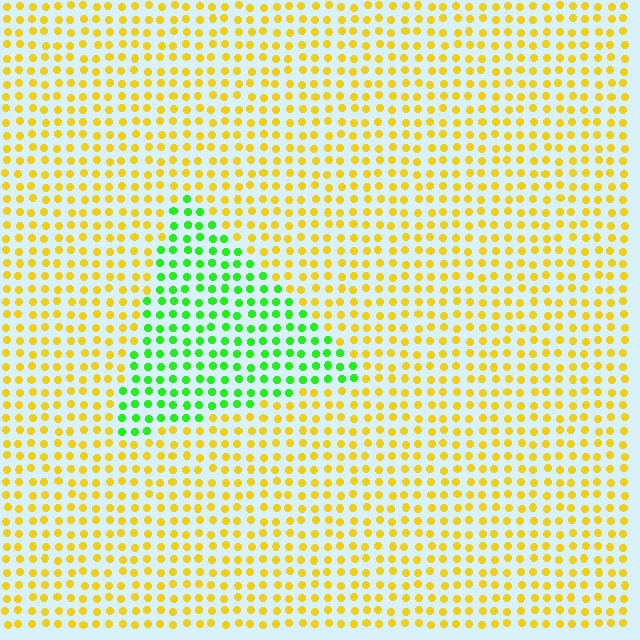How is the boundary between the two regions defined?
The boundary is defined purely by a slight shift in hue (about 66 degrees). Spacing, size, and orientation are identical on both sides.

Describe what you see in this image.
The image is filled with small yellow elements in a uniform arrangement. A triangle-shaped region is visible where the elements are tinted to a slightly different hue, forming a subtle color boundary.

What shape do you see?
I see a triangle.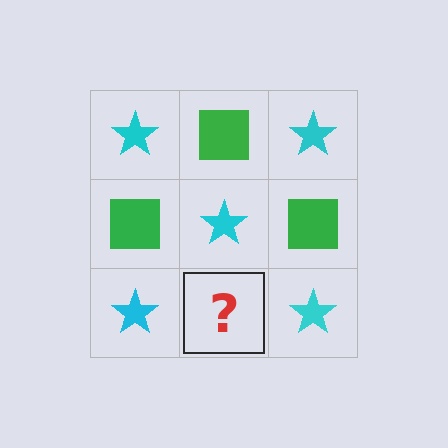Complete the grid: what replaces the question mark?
The question mark should be replaced with a green square.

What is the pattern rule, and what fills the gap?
The rule is that it alternates cyan star and green square in a checkerboard pattern. The gap should be filled with a green square.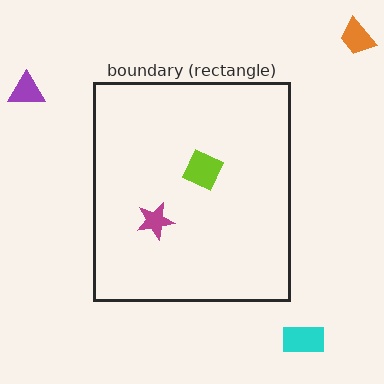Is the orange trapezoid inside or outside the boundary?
Outside.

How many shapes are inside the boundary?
2 inside, 3 outside.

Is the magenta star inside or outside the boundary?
Inside.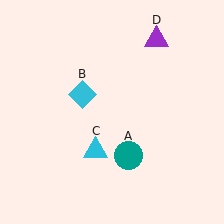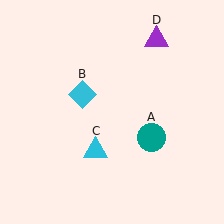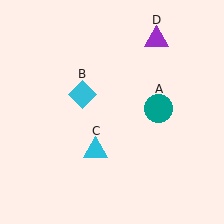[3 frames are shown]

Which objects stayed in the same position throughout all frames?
Cyan diamond (object B) and cyan triangle (object C) and purple triangle (object D) remained stationary.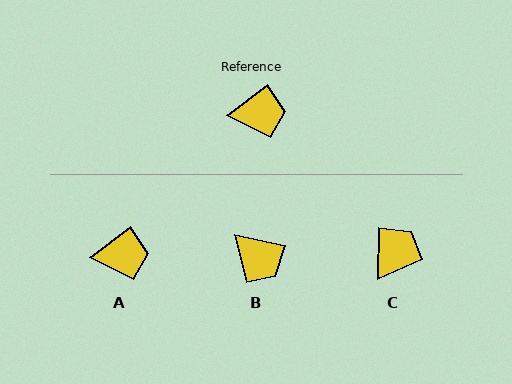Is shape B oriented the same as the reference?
No, it is off by about 50 degrees.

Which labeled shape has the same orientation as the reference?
A.